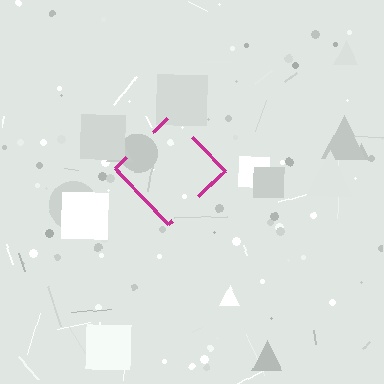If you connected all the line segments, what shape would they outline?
They would outline a diamond.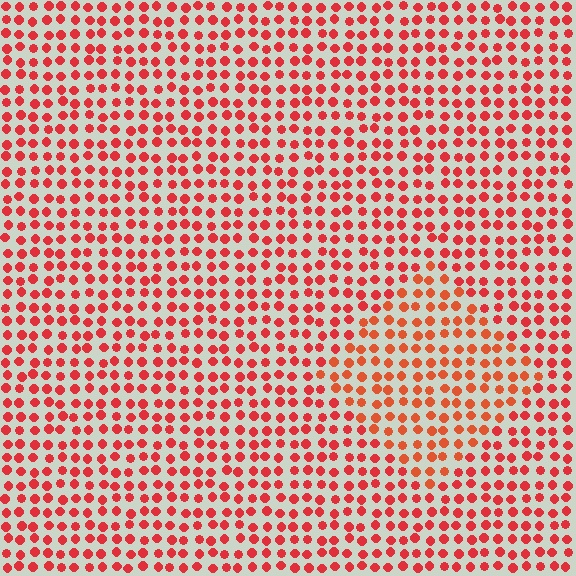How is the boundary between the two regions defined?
The boundary is defined purely by a slight shift in hue (about 17 degrees). Spacing, size, and orientation are identical on both sides.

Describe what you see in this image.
The image is filled with small red elements in a uniform arrangement. A diamond-shaped region is visible where the elements are tinted to a slightly different hue, forming a subtle color boundary.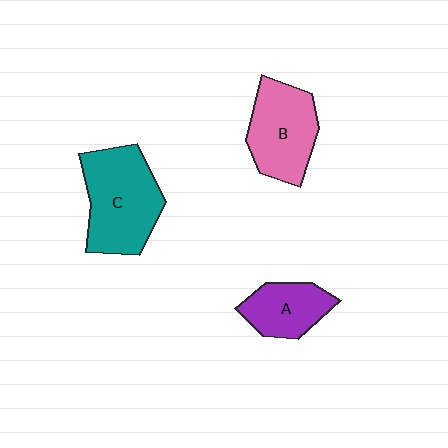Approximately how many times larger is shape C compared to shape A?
Approximately 1.8 times.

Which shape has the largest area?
Shape C (teal).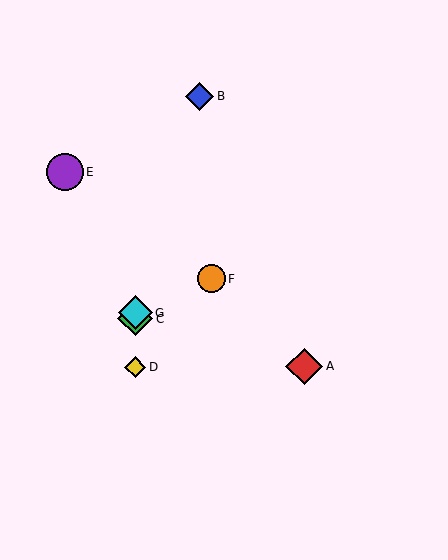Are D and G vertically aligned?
Yes, both are at x≈135.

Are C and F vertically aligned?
No, C is at x≈135 and F is at x≈212.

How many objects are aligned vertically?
3 objects (C, D, G) are aligned vertically.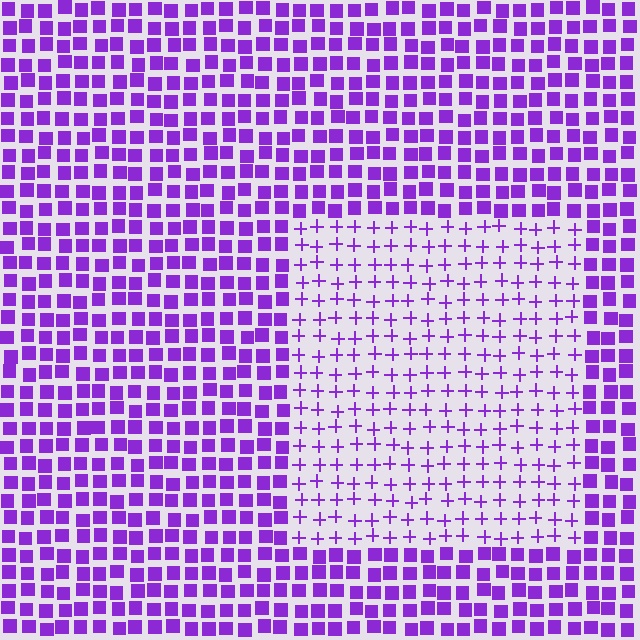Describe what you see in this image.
The image is filled with small purple elements arranged in a uniform grid. A rectangle-shaped region contains plus signs, while the surrounding area contains squares. The boundary is defined purely by the change in element shape.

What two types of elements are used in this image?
The image uses plus signs inside the rectangle region and squares outside it.